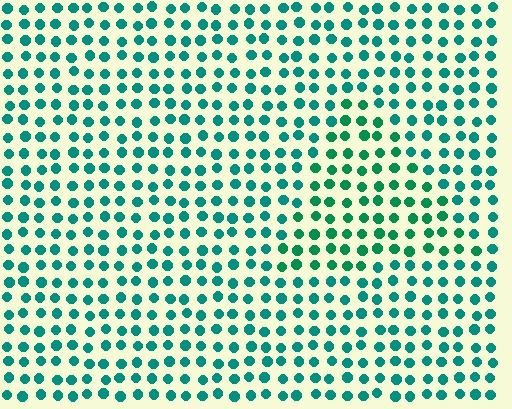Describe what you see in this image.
The image is filled with small teal elements in a uniform arrangement. A triangle-shaped region is visible where the elements are tinted to a slightly different hue, forming a subtle color boundary.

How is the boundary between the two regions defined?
The boundary is defined purely by a slight shift in hue (about 21 degrees). Spacing, size, and orientation are identical on both sides.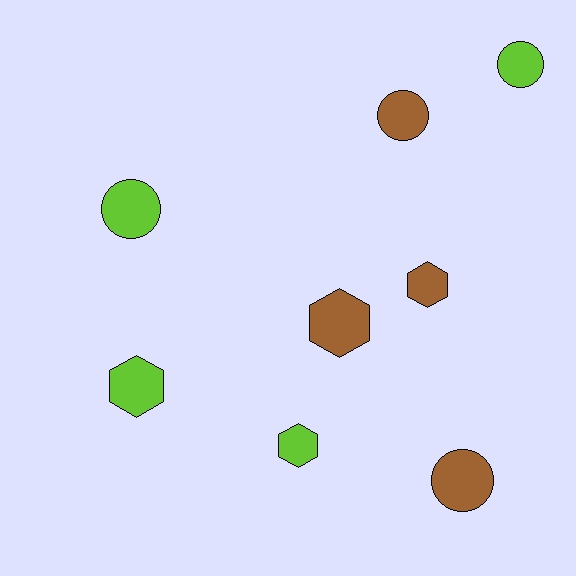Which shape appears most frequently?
Circle, with 4 objects.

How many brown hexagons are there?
There are 2 brown hexagons.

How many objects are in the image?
There are 8 objects.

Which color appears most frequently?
Lime, with 4 objects.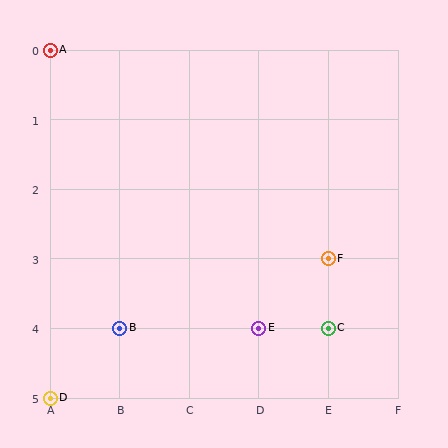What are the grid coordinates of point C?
Point C is at grid coordinates (E, 4).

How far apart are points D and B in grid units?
Points D and B are 1 column and 1 row apart (about 1.4 grid units diagonally).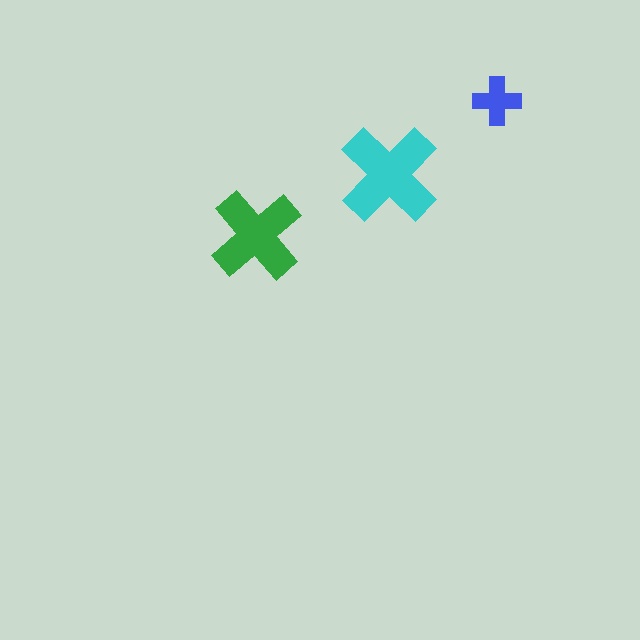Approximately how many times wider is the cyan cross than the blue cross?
About 2 times wider.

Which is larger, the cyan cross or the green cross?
The cyan one.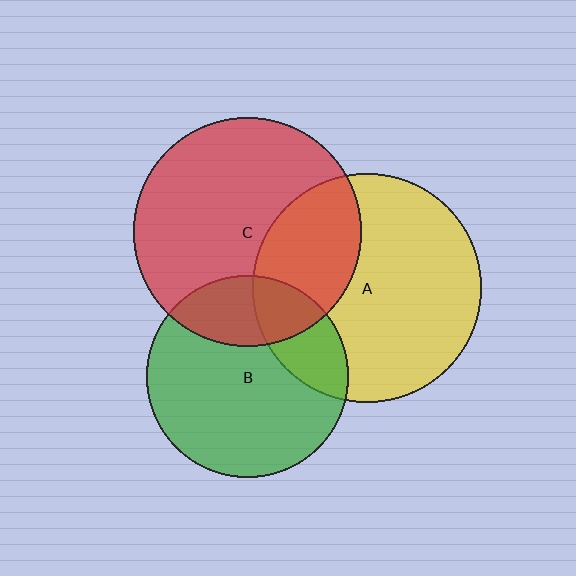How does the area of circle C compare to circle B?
Approximately 1.3 times.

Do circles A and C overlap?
Yes.